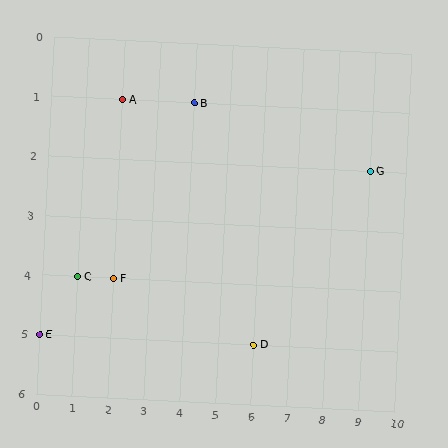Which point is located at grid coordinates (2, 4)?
Point F is at (2, 4).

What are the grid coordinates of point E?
Point E is at grid coordinates (0, 5).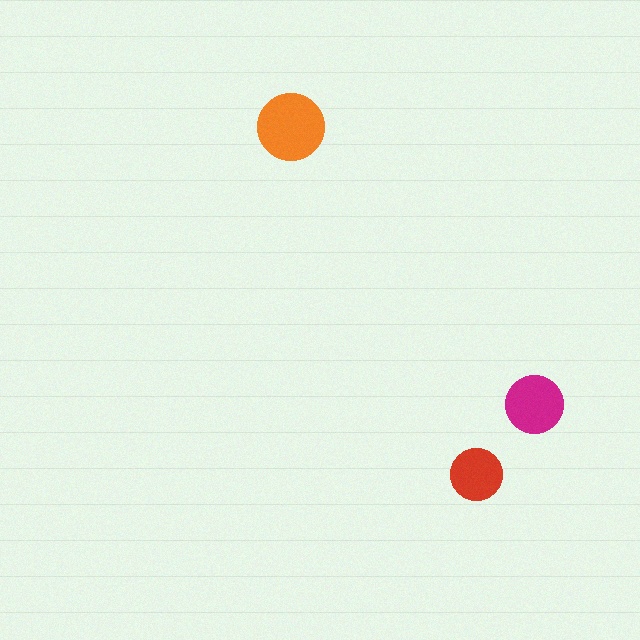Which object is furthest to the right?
The magenta circle is rightmost.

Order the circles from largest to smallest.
the orange one, the magenta one, the red one.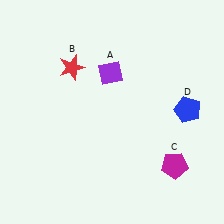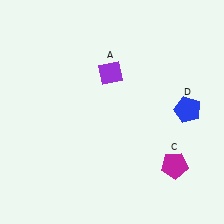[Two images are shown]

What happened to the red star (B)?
The red star (B) was removed in Image 2. It was in the top-left area of Image 1.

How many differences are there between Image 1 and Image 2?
There is 1 difference between the two images.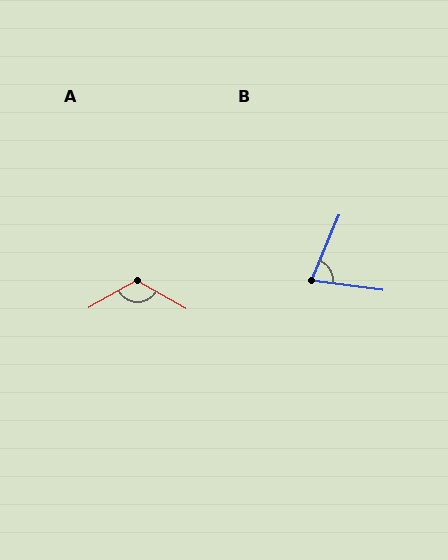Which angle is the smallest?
B, at approximately 75 degrees.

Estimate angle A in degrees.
Approximately 121 degrees.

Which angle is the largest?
A, at approximately 121 degrees.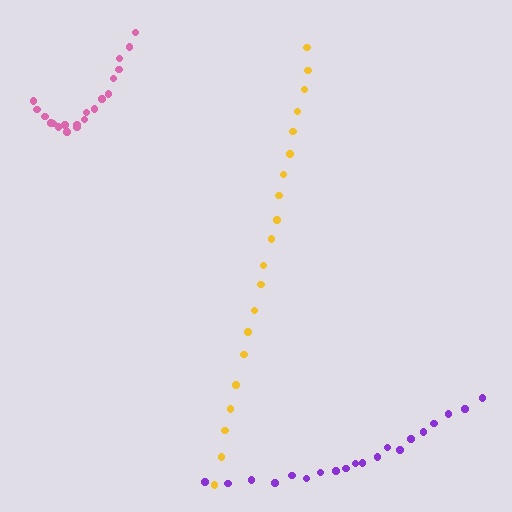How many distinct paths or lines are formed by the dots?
There are 3 distinct paths.